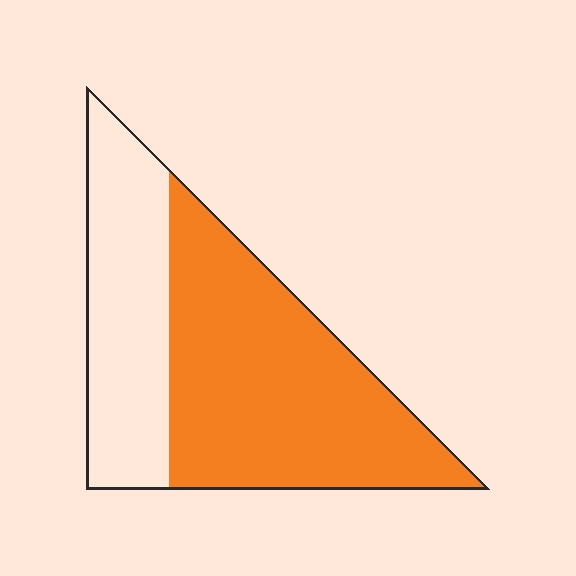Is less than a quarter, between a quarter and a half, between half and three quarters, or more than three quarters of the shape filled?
Between half and three quarters.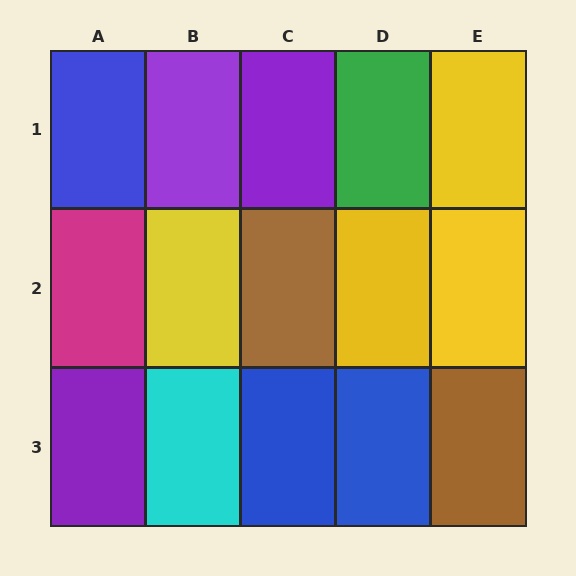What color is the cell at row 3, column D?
Blue.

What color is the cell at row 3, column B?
Cyan.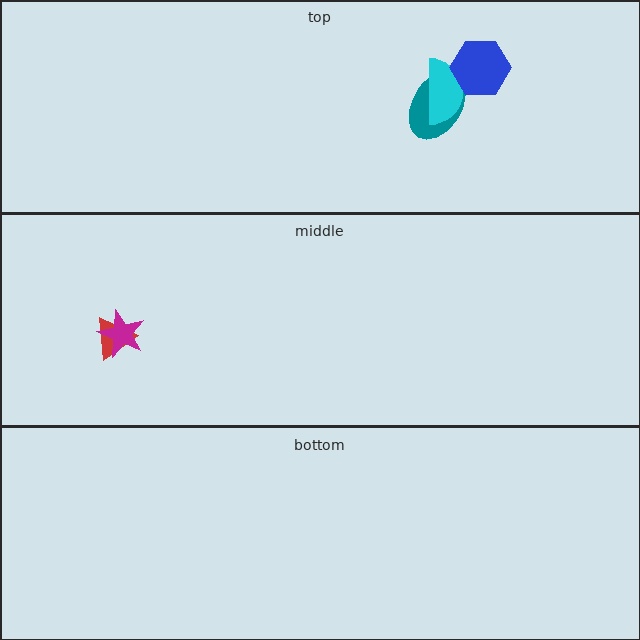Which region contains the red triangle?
The middle region.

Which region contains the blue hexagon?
The top region.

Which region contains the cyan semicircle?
The top region.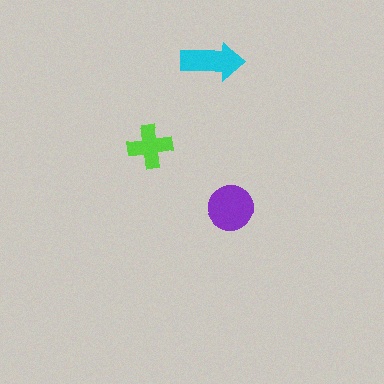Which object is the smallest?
The lime cross.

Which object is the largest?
The purple circle.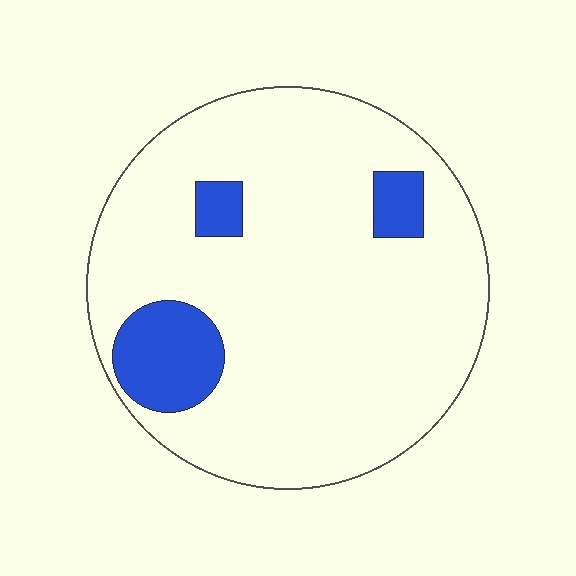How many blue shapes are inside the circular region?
3.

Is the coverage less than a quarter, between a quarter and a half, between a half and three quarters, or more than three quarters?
Less than a quarter.